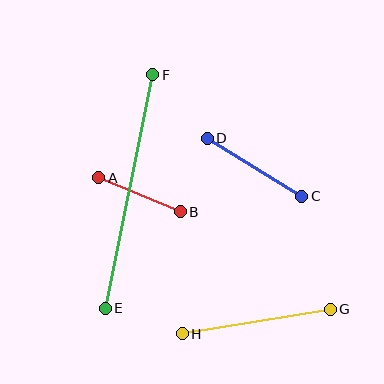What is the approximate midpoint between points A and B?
The midpoint is at approximately (139, 195) pixels.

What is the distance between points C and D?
The distance is approximately 111 pixels.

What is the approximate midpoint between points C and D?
The midpoint is at approximately (254, 167) pixels.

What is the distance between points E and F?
The distance is approximately 238 pixels.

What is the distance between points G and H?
The distance is approximately 150 pixels.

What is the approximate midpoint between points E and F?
The midpoint is at approximately (129, 191) pixels.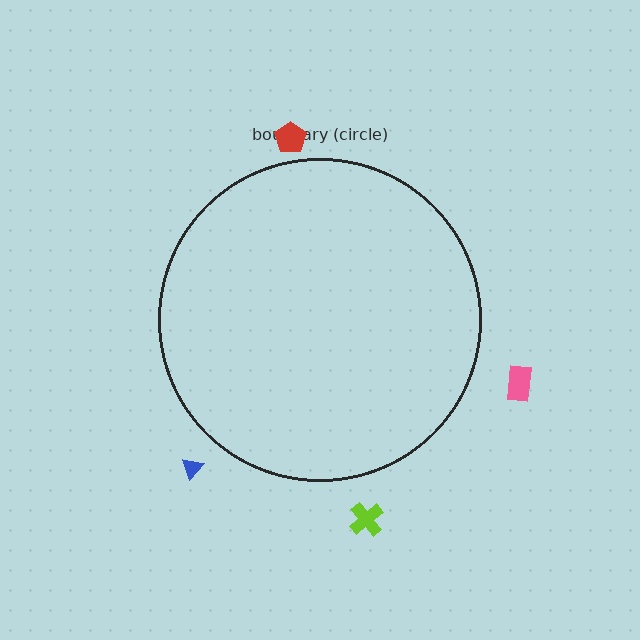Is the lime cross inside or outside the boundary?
Outside.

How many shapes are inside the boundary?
0 inside, 4 outside.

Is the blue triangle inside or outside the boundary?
Outside.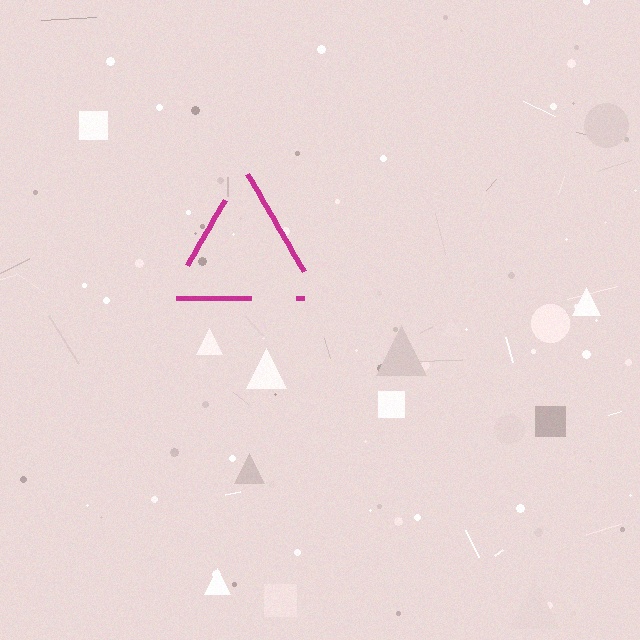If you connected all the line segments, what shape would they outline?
They would outline a triangle.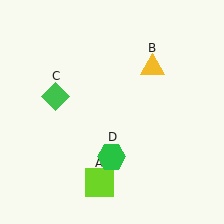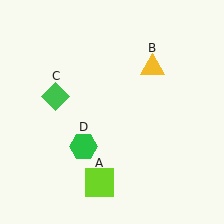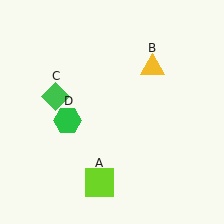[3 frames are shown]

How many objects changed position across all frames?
1 object changed position: green hexagon (object D).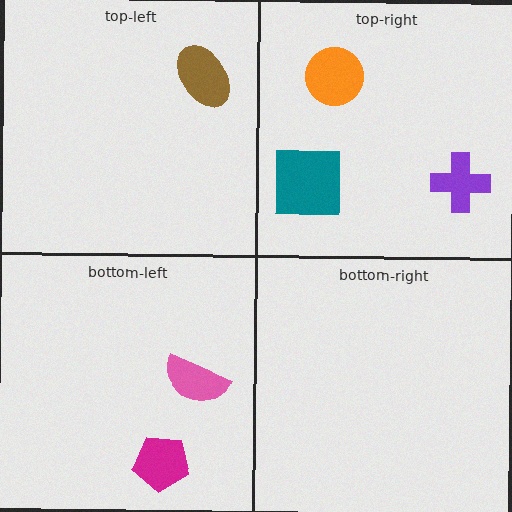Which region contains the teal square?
The top-right region.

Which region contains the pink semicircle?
The bottom-left region.